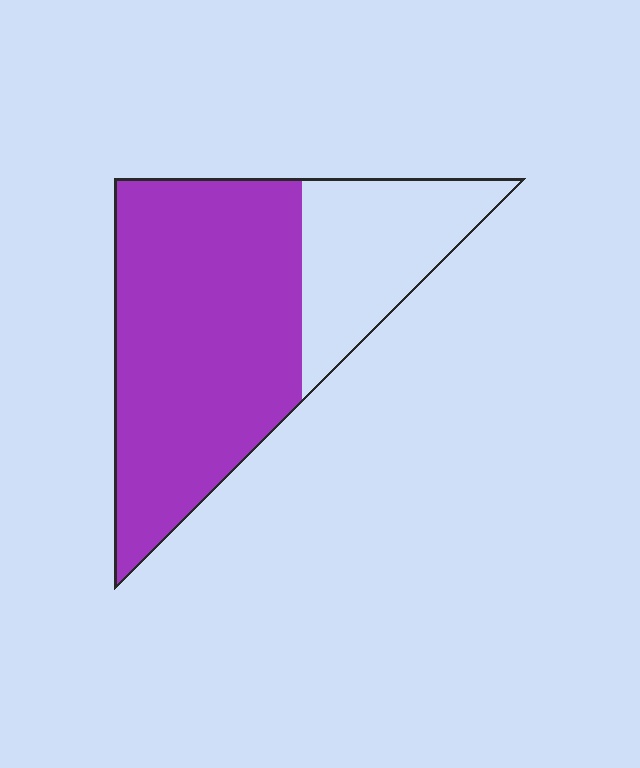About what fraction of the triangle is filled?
About two thirds (2/3).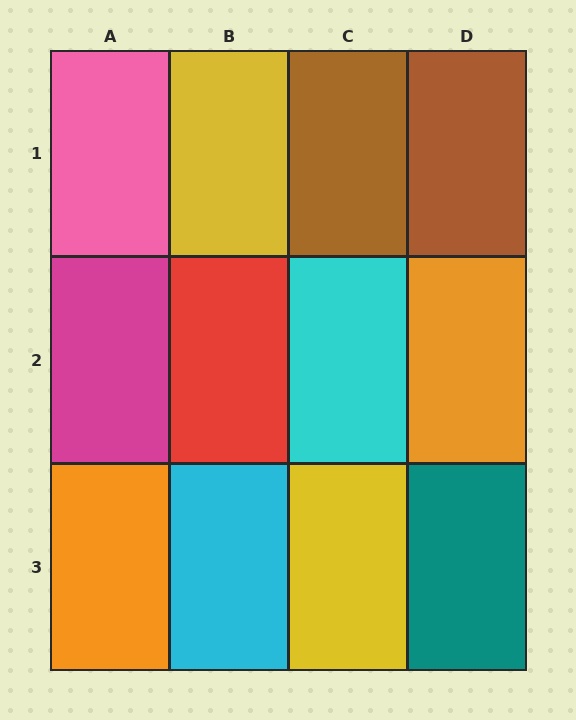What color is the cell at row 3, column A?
Orange.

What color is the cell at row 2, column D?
Orange.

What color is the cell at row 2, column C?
Cyan.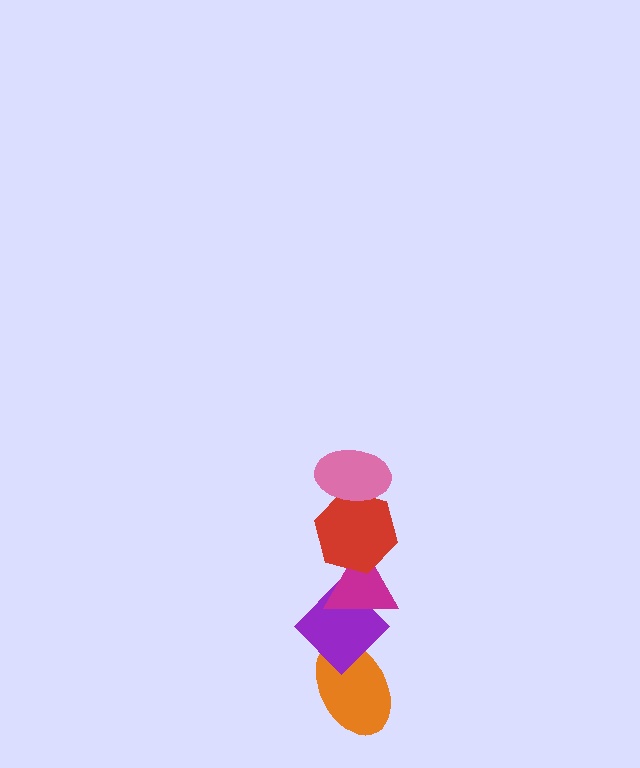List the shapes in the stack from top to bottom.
From top to bottom: the pink ellipse, the red hexagon, the magenta triangle, the purple diamond, the orange ellipse.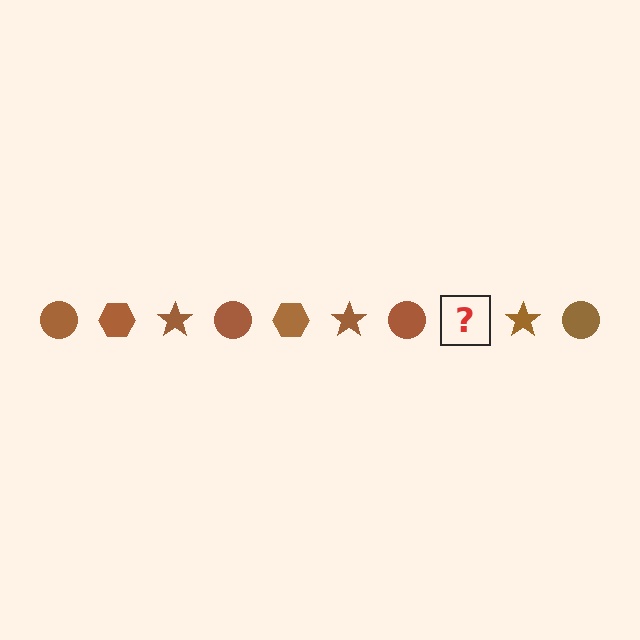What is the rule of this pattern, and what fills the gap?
The rule is that the pattern cycles through circle, hexagon, star shapes in brown. The gap should be filled with a brown hexagon.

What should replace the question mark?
The question mark should be replaced with a brown hexagon.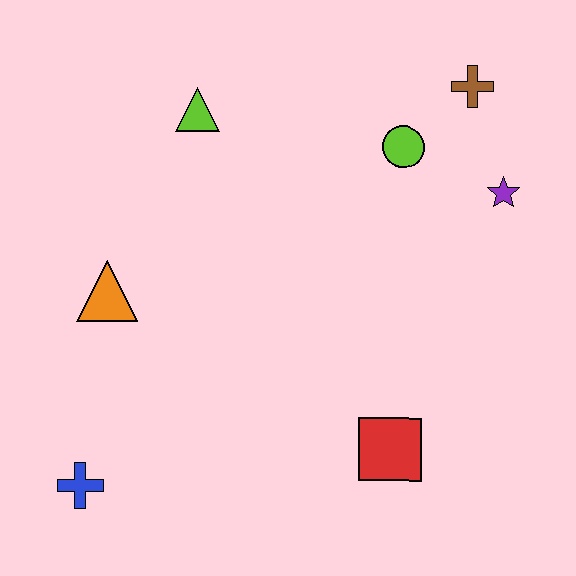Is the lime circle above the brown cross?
No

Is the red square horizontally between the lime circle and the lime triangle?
Yes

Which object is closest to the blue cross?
The orange triangle is closest to the blue cross.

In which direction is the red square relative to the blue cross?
The red square is to the right of the blue cross.